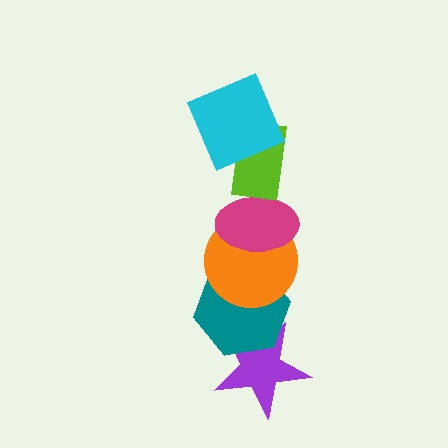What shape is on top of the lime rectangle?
The cyan square is on top of the lime rectangle.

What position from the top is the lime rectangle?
The lime rectangle is 2nd from the top.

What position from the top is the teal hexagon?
The teal hexagon is 5th from the top.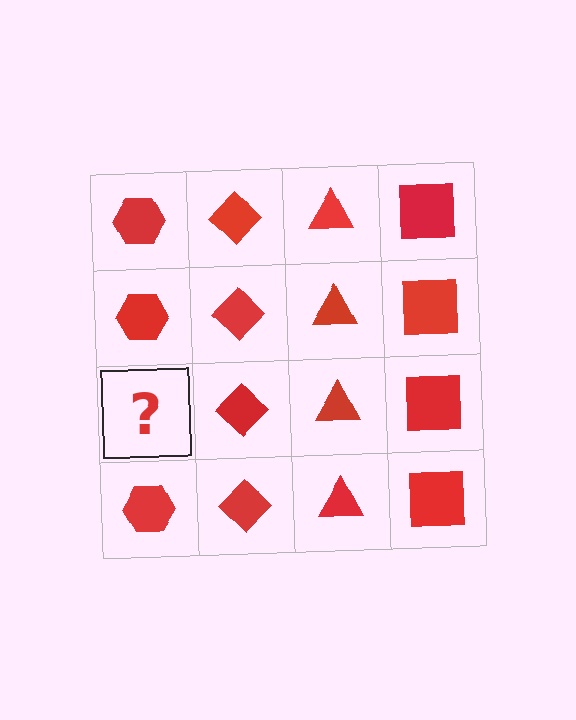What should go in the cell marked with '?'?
The missing cell should contain a red hexagon.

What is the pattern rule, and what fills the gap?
The rule is that each column has a consistent shape. The gap should be filled with a red hexagon.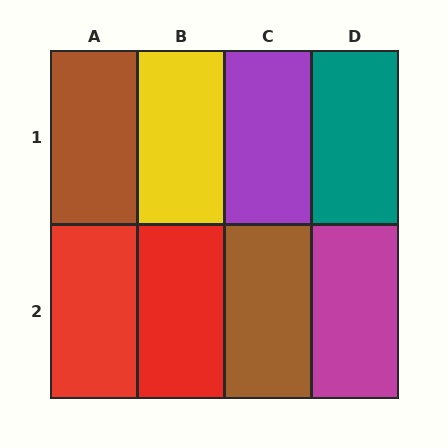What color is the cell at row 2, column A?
Red.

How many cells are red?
2 cells are red.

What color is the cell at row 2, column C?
Brown.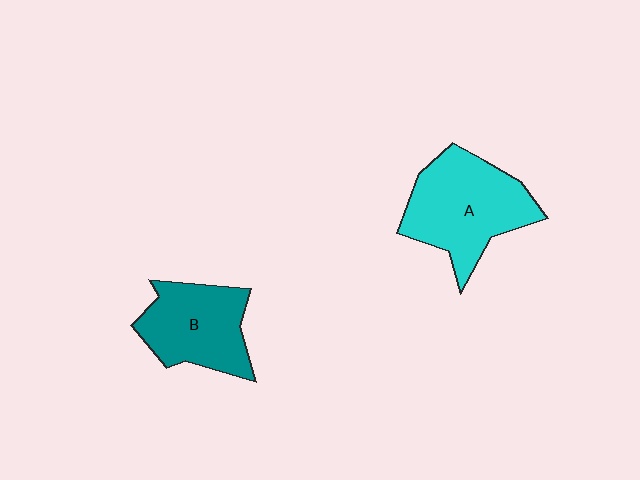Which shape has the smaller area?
Shape B (teal).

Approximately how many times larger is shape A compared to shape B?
Approximately 1.3 times.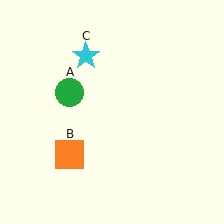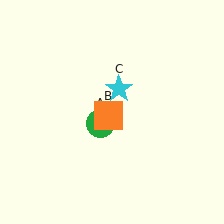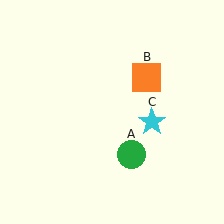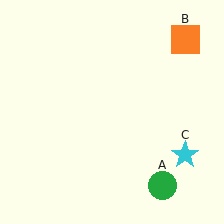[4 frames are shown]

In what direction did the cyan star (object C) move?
The cyan star (object C) moved down and to the right.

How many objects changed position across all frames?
3 objects changed position: green circle (object A), orange square (object B), cyan star (object C).